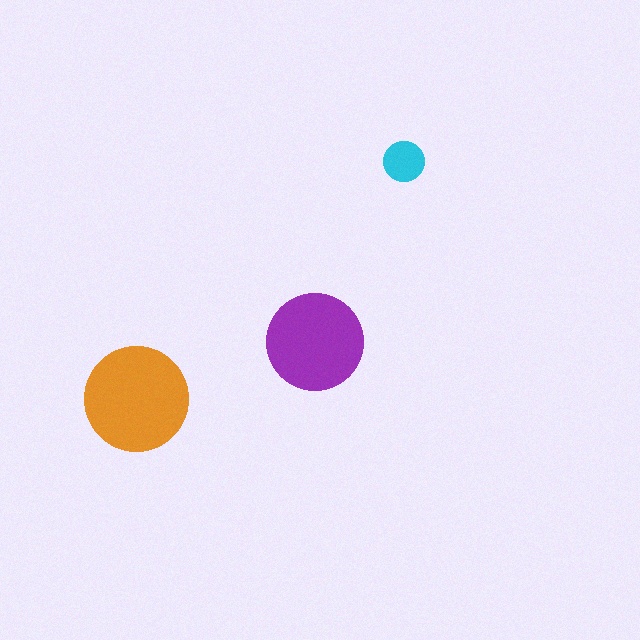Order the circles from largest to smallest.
the orange one, the purple one, the cyan one.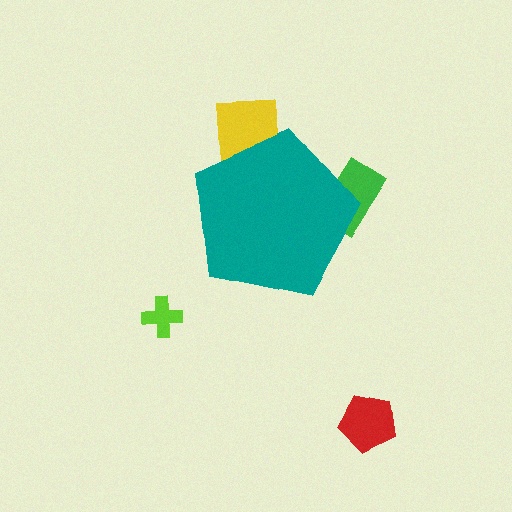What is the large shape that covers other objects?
A teal pentagon.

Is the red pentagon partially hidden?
No, the red pentagon is fully visible.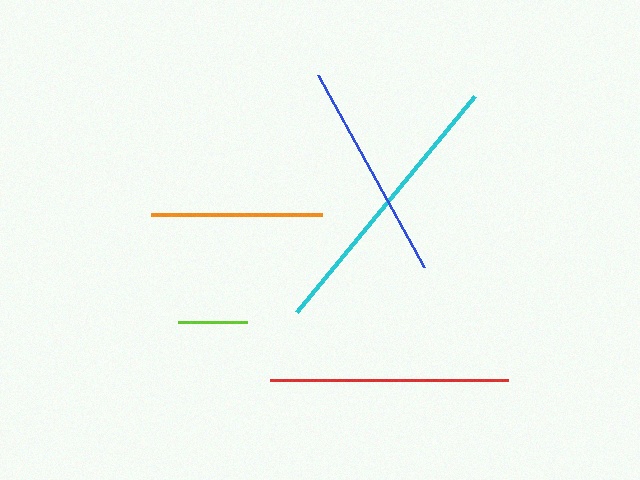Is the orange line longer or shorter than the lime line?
The orange line is longer than the lime line.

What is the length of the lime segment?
The lime segment is approximately 69 pixels long.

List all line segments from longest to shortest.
From longest to shortest: cyan, red, blue, orange, lime.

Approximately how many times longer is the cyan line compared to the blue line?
The cyan line is approximately 1.3 times the length of the blue line.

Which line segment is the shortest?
The lime line is the shortest at approximately 69 pixels.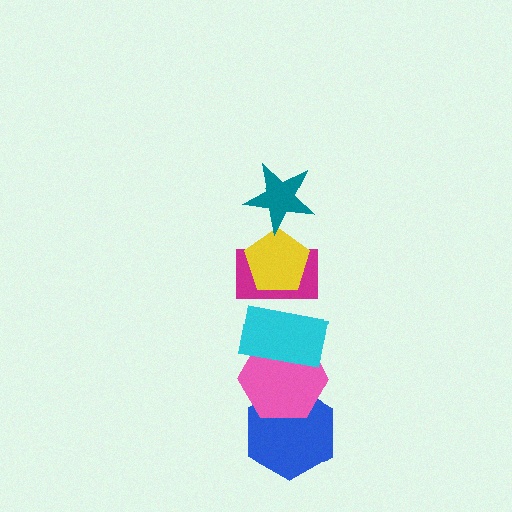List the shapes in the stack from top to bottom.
From top to bottom: the teal star, the yellow pentagon, the magenta rectangle, the cyan rectangle, the pink hexagon, the blue hexagon.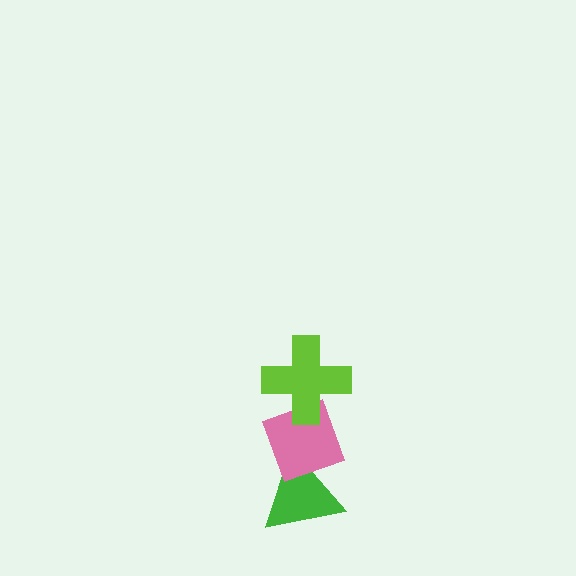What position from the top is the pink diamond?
The pink diamond is 2nd from the top.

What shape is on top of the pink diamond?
The lime cross is on top of the pink diamond.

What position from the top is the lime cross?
The lime cross is 1st from the top.